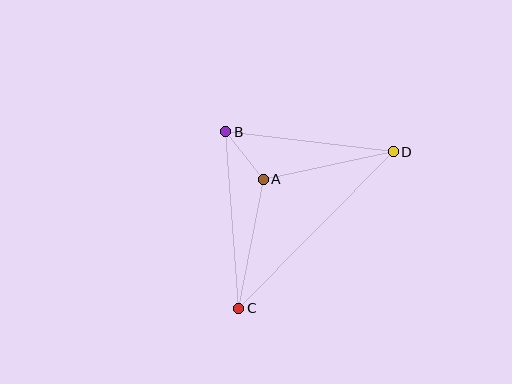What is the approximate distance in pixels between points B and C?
The distance between B and C is approximately 177 pixels.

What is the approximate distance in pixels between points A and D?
The distance between A and D is approximately 133 pixels.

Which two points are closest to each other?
Points A and B are closest to each other.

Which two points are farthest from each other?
Points C and D are farthest from each other.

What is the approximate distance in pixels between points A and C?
The distance between A and C is approximately 131 pixels.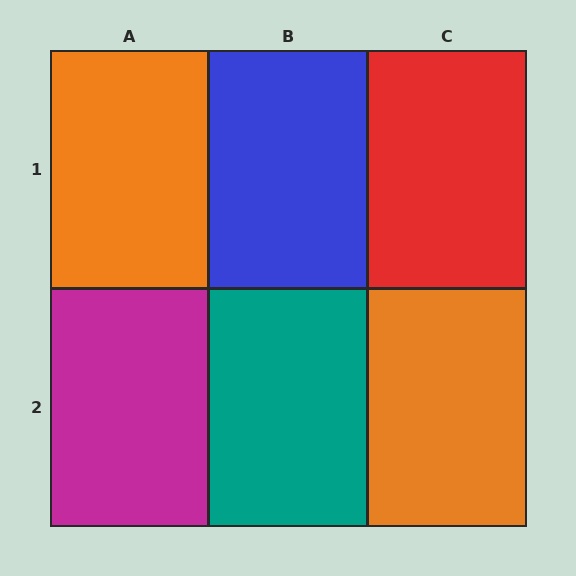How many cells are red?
1 cell is red.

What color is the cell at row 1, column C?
Red.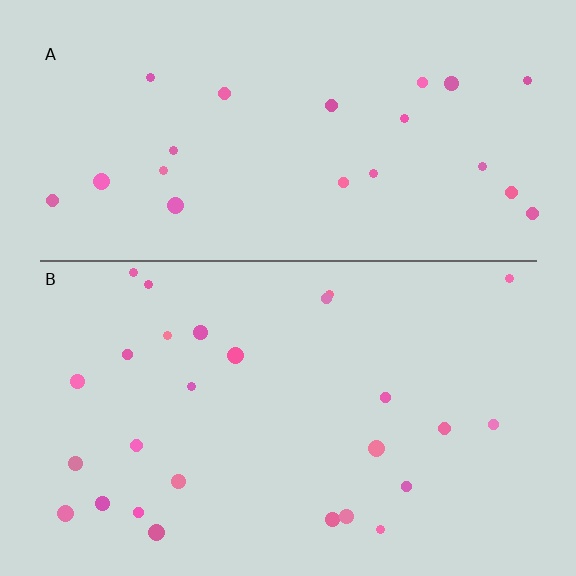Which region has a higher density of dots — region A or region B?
B (the bottom).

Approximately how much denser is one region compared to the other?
Approximately 1.2× — region B over region A.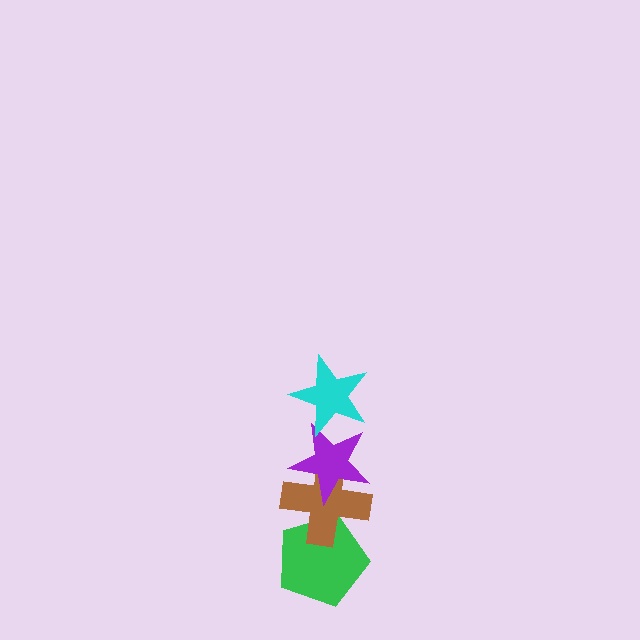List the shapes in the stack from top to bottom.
From top to bottom: the cyan star, the purple star, the brown cross, the green pentagon.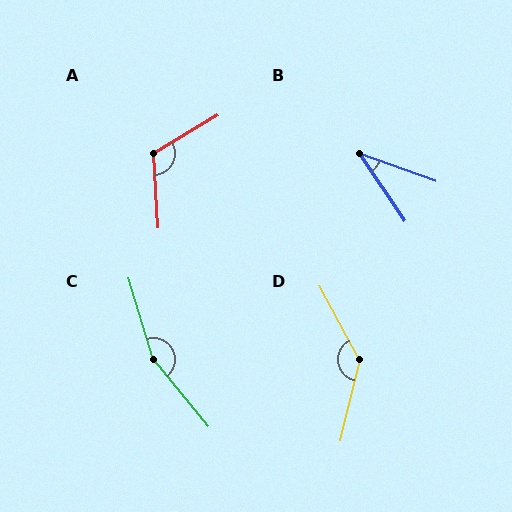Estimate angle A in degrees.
Approximately 117 degrees.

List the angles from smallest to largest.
B (37°), A (117°), D (138°), C (158°).